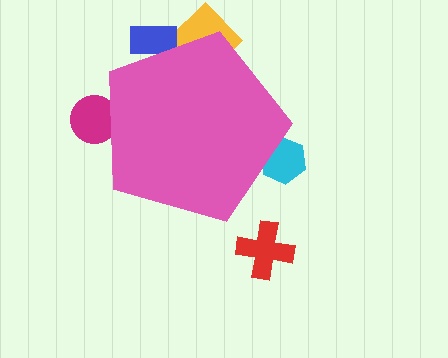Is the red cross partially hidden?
No, the red cross is fully visible.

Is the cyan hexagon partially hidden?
Yes, the cyan hexagon is partially hidden behind the pink pentagon.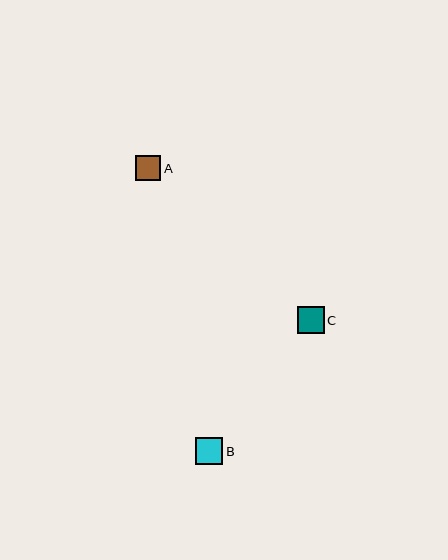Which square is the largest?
Square C is the largest with a size of approximately 27 pixels.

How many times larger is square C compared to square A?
Square C is approximately 1.1 times the size of square A.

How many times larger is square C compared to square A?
Square C is approximately 1.1 times the size of square A.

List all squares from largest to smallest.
From largest to smallest: C, B, A.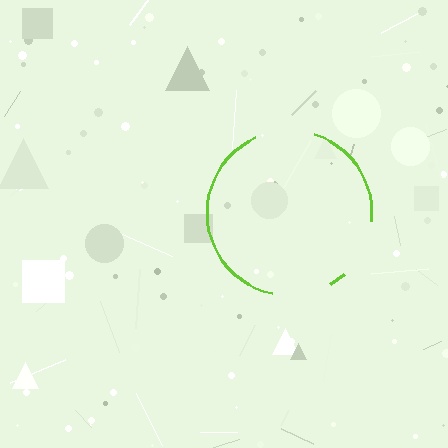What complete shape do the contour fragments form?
The contour fragments form a circle.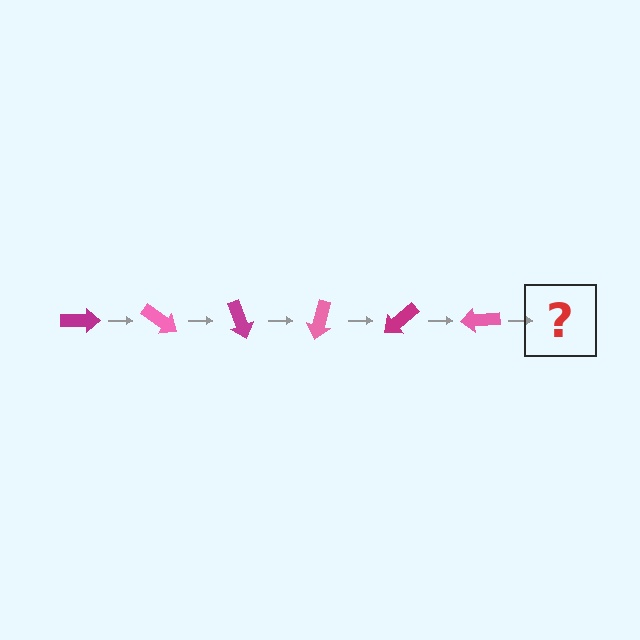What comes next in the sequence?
The next element should be a magenta arrow, rotated 210 degrees from the start.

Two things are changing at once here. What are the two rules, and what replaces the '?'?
The two rules are that it rotates 35 degrees each step and the color cycles through magenta and pink. The '?' should be a magenta arrow, rotated 210 degrees from the start.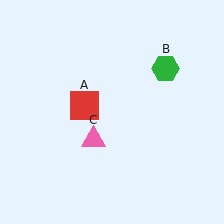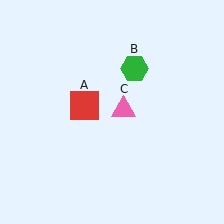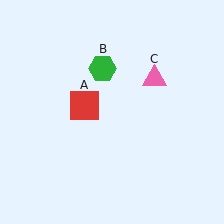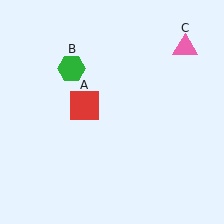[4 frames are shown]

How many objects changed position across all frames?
2 objects changed position: green hexagon (object B), pink triangle (object C).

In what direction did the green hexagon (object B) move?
The green hexagon (object B) moved left.